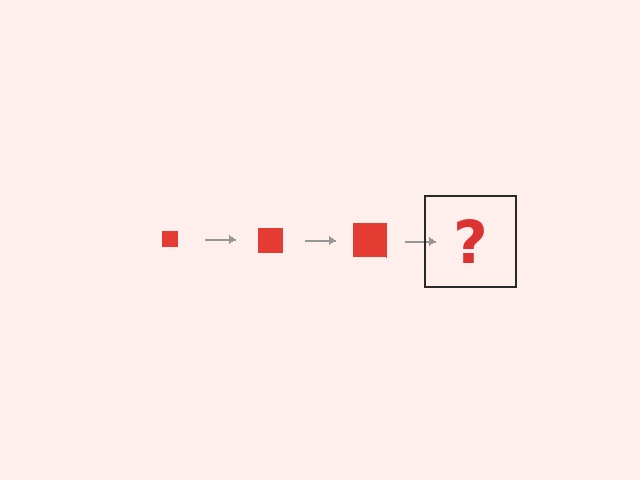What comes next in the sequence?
The next element should be a red square, larger than the previous one.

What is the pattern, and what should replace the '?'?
The pattern is that the square gets progressively larger each step. The '?' should be a red square, larger than the previous one.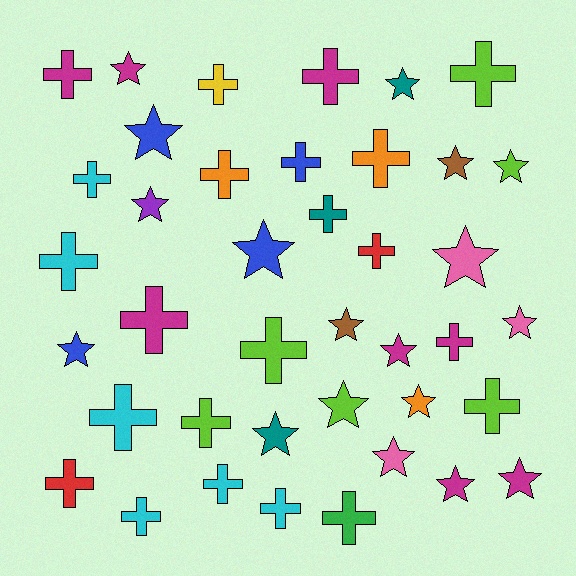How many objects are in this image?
There are 40 objects.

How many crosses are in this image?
There are 22 crosses.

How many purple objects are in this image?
There is 1 purple object.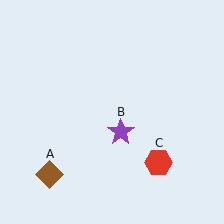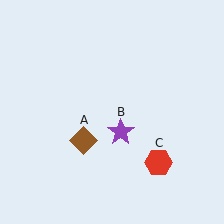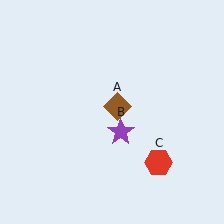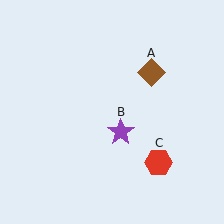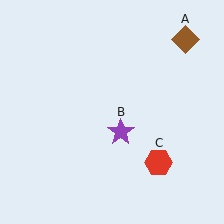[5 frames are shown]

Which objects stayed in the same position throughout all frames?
Purple star (object B) and red hexagon (object C) remained stationary.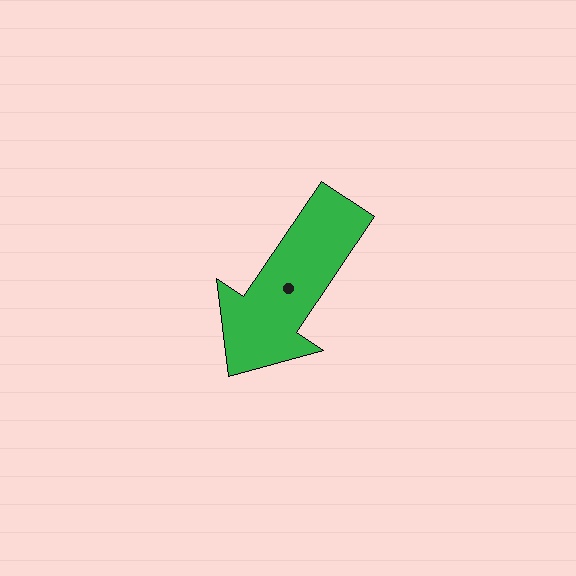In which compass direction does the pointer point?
Southwest.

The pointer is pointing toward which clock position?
Roughly 7 o'clock.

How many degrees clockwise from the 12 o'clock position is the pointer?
Approximately 214 degrees.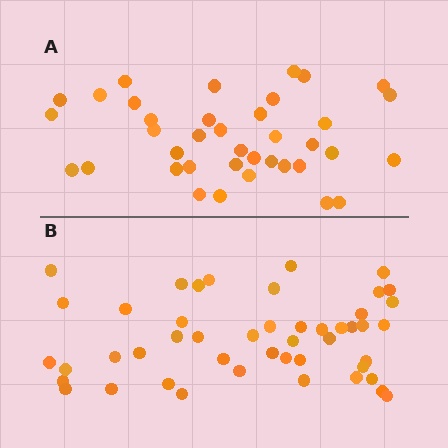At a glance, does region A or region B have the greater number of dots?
Region B (the bottom region) has more dots.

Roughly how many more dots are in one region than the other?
Region B has roughly 8 or so more dots than region A.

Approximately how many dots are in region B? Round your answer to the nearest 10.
About 50 dots. (The exact count is 47, which rounds to 50.)